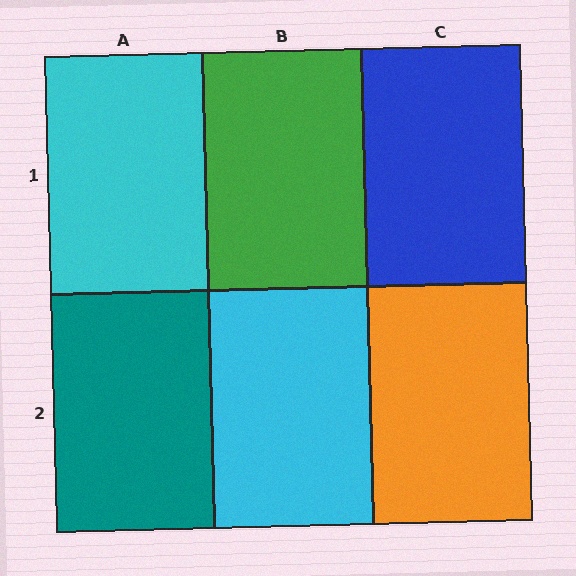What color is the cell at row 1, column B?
Green.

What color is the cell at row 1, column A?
Cyan.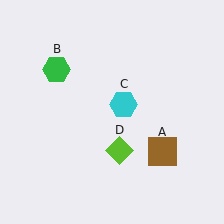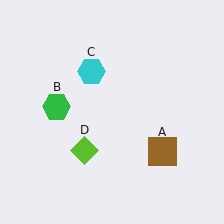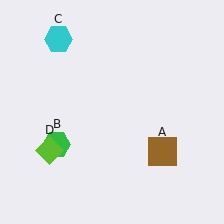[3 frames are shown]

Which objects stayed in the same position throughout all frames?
Brown square (object A) remained stationary.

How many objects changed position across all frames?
3 objects changed position: green hexagon (object B), cyan hexagon (object C), lime diamond (object D).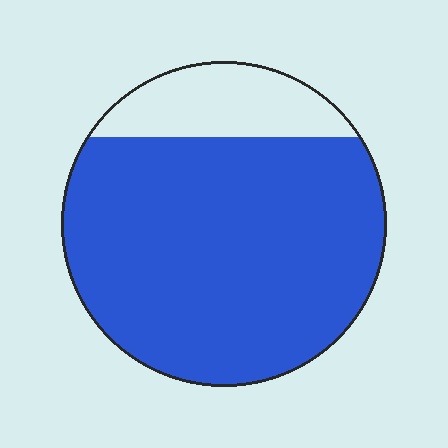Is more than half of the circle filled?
Yes.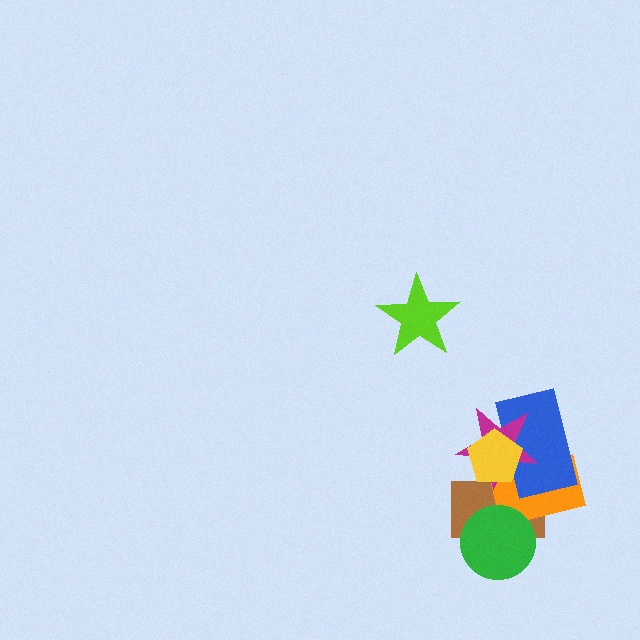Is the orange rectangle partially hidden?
Yes, it is partially covered by another shape.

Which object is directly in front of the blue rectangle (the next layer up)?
The magenta star is directly in front of the blue rectangle.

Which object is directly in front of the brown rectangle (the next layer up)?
The orange rectangle is directly in front of the brown rectangle.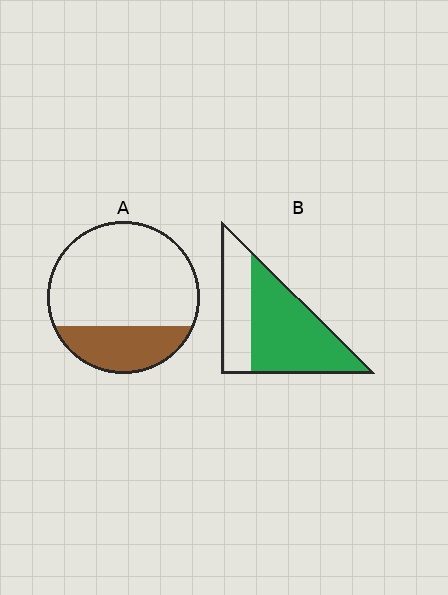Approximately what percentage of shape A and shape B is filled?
A is approximately 25% and B is approximately 65%.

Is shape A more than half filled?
No.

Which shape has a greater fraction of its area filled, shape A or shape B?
Shape B.